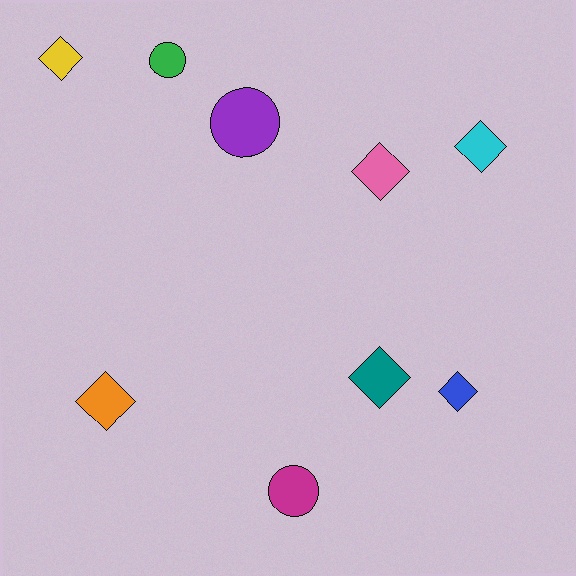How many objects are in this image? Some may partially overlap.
There are 9 objects.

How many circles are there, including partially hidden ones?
There are 3 circles.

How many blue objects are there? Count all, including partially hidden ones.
There is 1 blue object.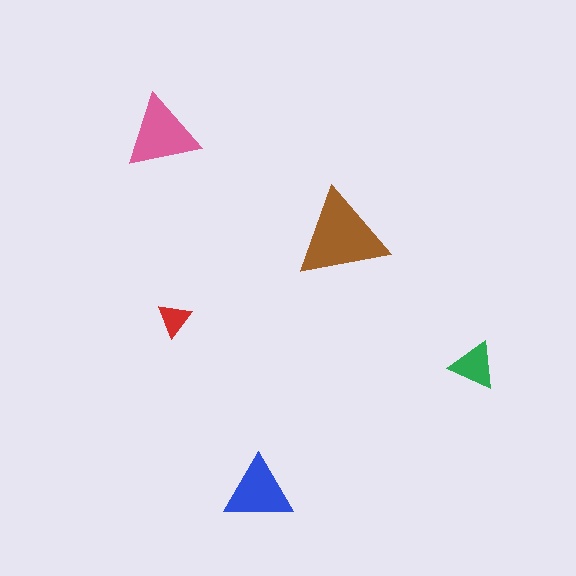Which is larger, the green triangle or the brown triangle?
The brown one.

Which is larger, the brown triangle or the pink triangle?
The brown one.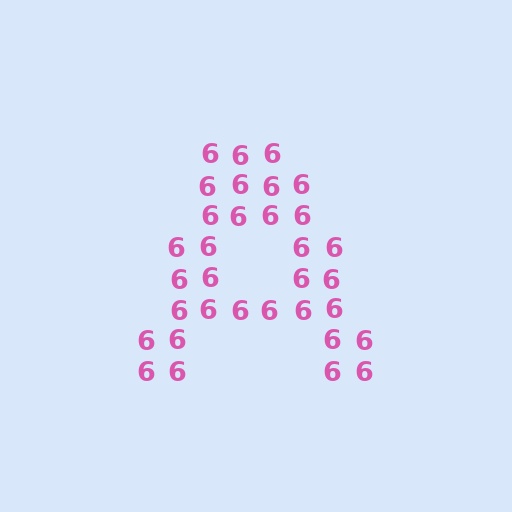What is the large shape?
The large shape is the letter A.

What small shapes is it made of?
It is made of small digit 6's.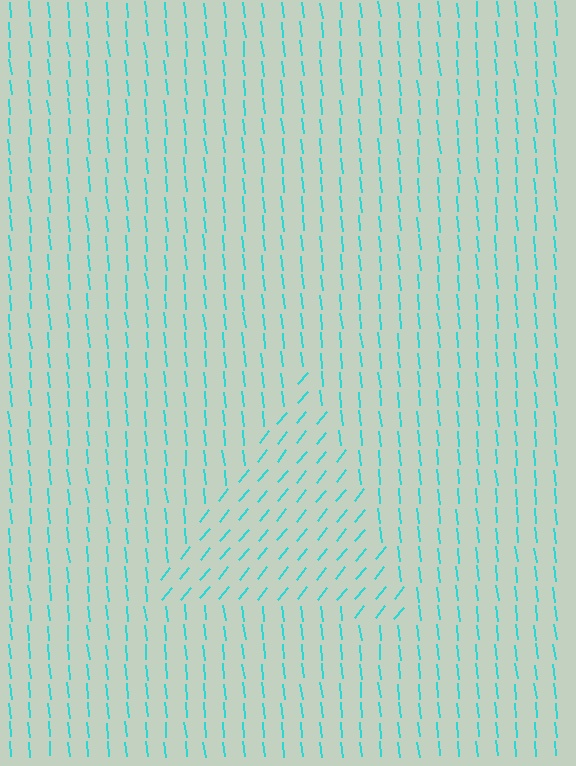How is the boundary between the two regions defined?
The boundary is defined purely by a change in line orientation (approximately 45 degrees difference). All lines are the same color and thickness.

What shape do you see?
I see a triangle.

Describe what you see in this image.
The image is filled with small cyan line segments. A triangle region in the image has lines oriented differently from the surrounding lines, creating a visible texture boundary.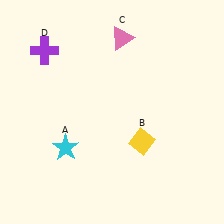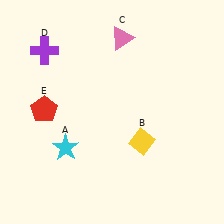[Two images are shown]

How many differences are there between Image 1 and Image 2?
There is 1 difference between the two images.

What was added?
A red pentagon (E) was added in Image 2.